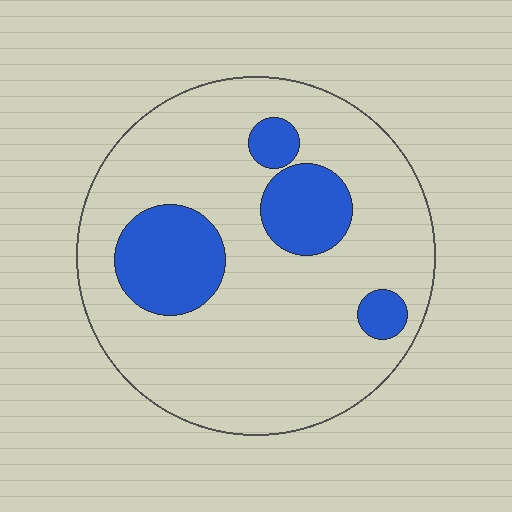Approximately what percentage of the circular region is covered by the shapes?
Approximately 20%.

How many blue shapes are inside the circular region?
4.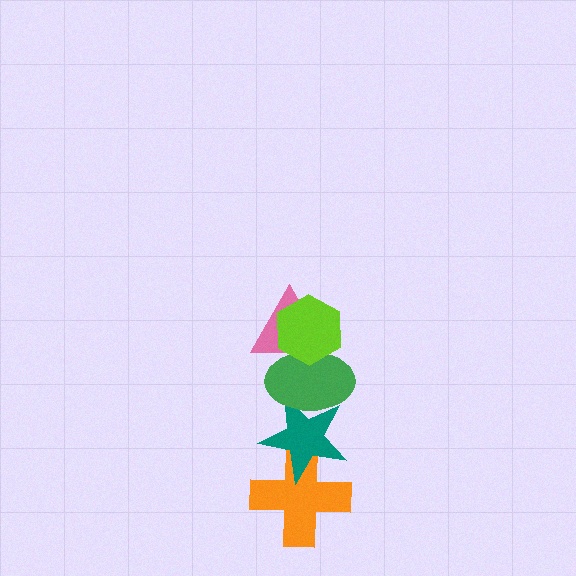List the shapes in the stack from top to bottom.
From top to bottom: the lime hexagon, the pink triangle, the green ellipse, the teal star, the orange cross.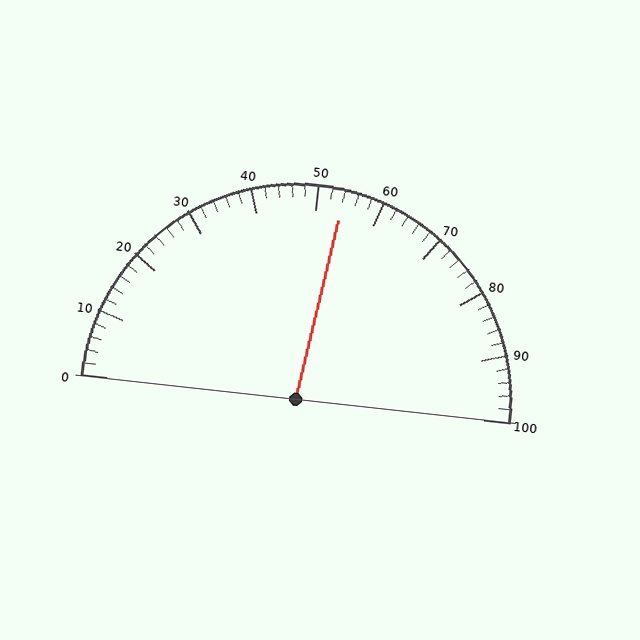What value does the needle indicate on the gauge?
The needle indicates approximately 54.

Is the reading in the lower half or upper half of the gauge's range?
The reading is in the upper half of the range (0 to 100).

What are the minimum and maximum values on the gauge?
The gauge ranges from 0 to 100.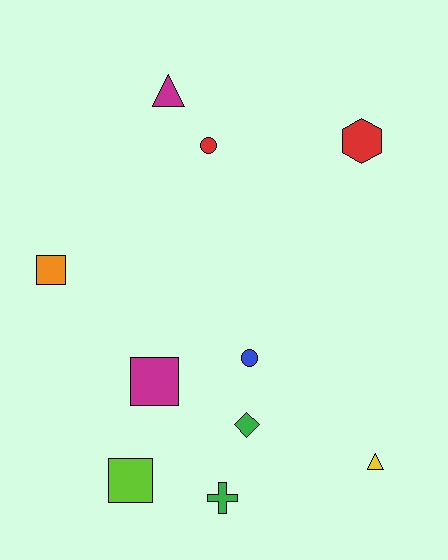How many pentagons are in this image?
There are no pentagons.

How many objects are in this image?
There are 10 objects.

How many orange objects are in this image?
There is 1 orange object.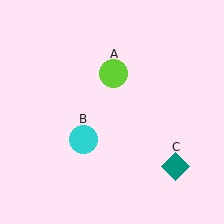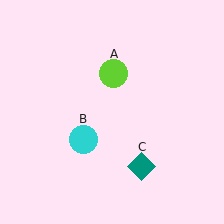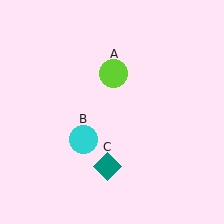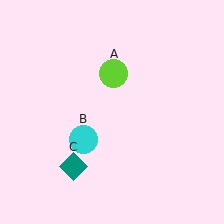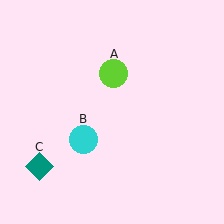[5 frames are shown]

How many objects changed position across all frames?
1 object changed position: teal diamond (object C).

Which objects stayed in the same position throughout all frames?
Lime circle (object A) and cyan circle (object B) remained stationary.